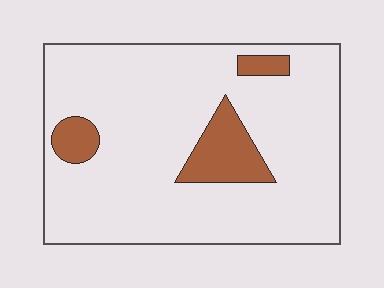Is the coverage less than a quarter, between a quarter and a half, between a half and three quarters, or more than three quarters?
Less than a quarter.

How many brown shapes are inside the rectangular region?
3.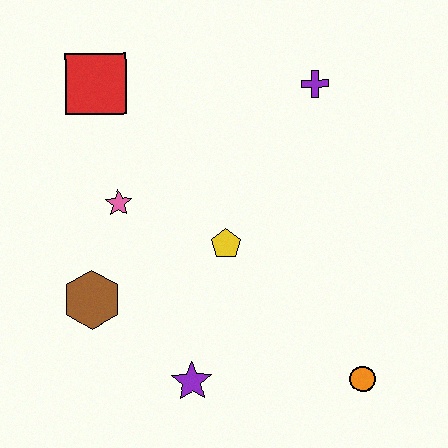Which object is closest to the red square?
The pink star is closest to the red square.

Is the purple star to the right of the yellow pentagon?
No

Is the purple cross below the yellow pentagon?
No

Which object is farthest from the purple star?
The purple cross is farthest from the purple star.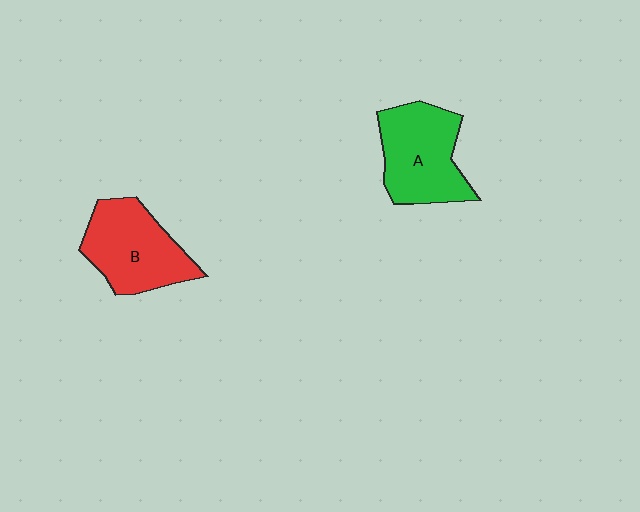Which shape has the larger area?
Shape A (green).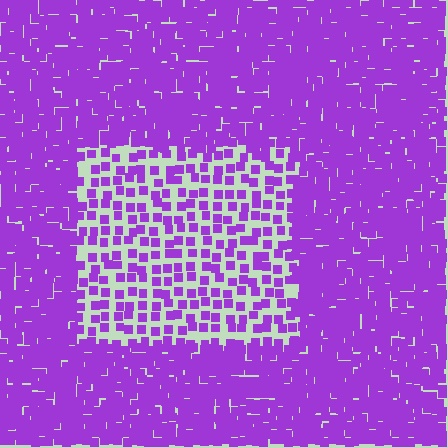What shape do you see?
I see a rectangle.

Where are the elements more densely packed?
The elements are more densely packed outside the rectangle boundary.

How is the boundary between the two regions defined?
The boundary is defined by a change in element density (approximately 2.6x ratio). All elements are the same color, size, and shape.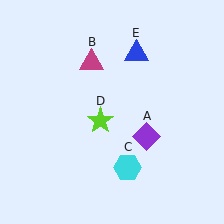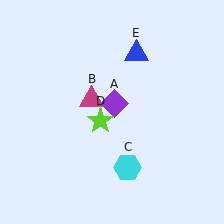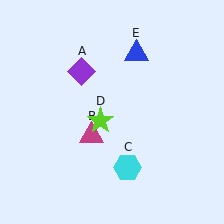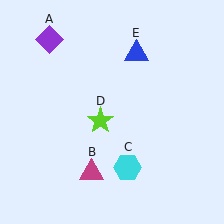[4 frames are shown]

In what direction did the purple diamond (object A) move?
The purple diamond (object A) moved up and to the left.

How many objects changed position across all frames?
2 objects changed position: purple diamond (object A), magenta triangle (object B).